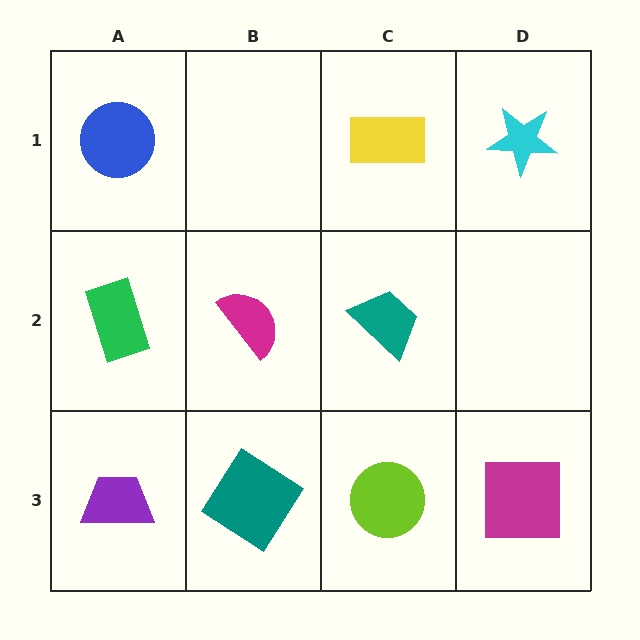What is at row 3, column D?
A magenta square.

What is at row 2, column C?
A teal trapezoid.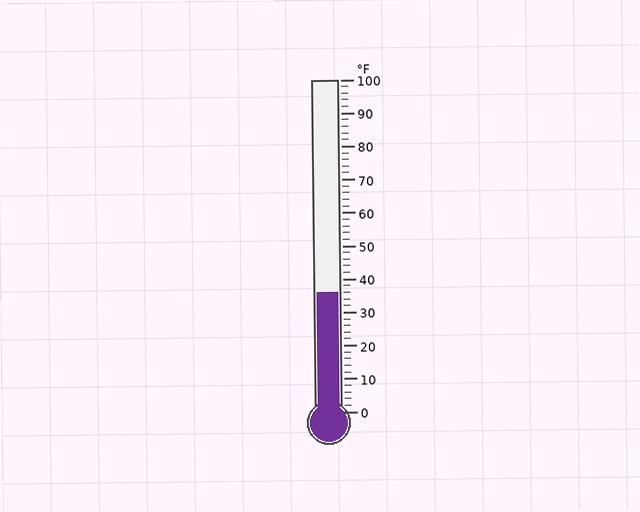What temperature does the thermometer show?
The thermometer shows approximately 36°F.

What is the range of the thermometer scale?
The thermometer scale ranges from 0°F to 100°F.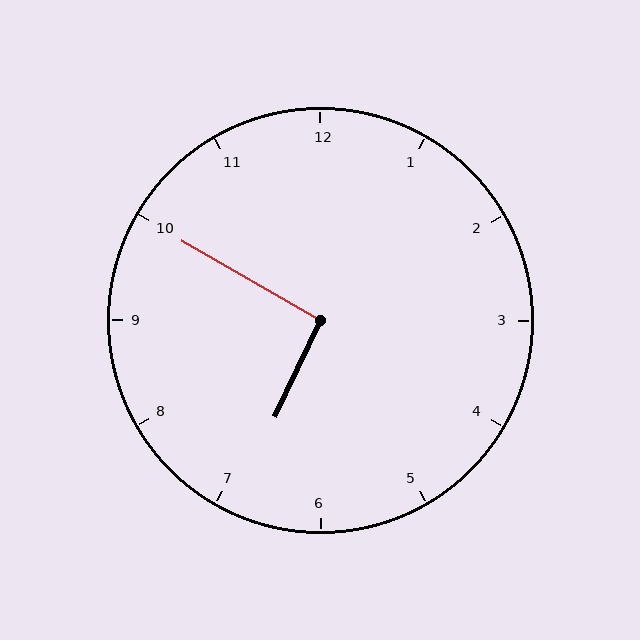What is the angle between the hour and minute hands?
Approximately 95 degrees.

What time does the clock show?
6:50.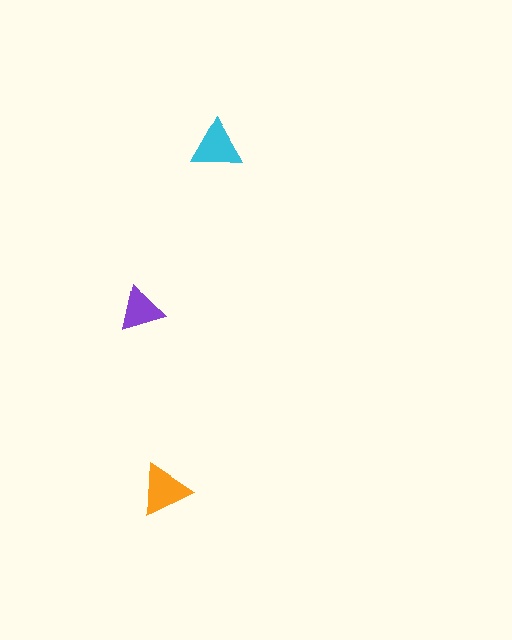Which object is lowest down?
The orange triangle is bottommost.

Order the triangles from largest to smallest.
the orange one, the cyan one, the purple one.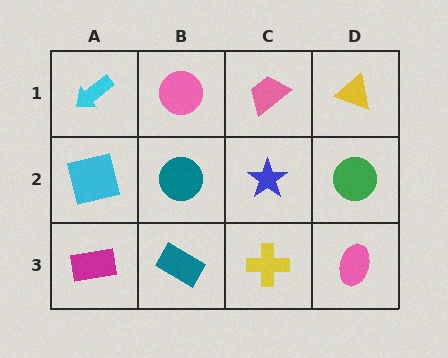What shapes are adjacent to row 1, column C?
A blue star (row 2, column C), a pink circle (row 1, column B), a yellow triangle (row 1, column D).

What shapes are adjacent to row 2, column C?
A pink trapezoid (row 1, column C), a yellow cross (row 3, column C), a teal circle (row 2, column B), a green circle (row 2, column D).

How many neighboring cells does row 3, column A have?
2.